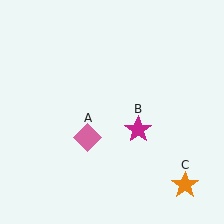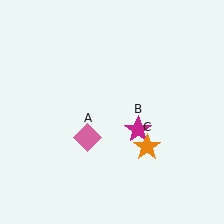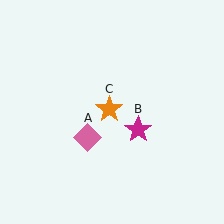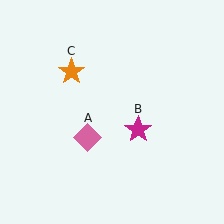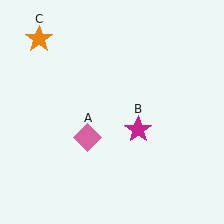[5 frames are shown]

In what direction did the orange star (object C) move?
The orange star (object C) moved up and to the left.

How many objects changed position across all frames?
1 object changed position: orange star (object C).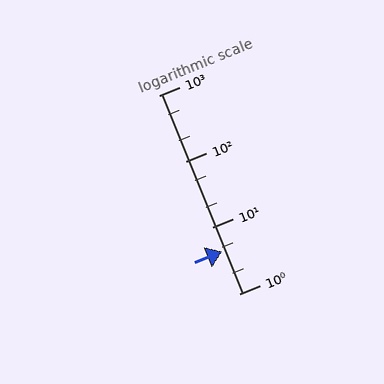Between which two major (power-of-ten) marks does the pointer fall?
The pointer is between 1 and 10.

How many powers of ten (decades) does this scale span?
The scale spans 3 decades, from 1 to 1000.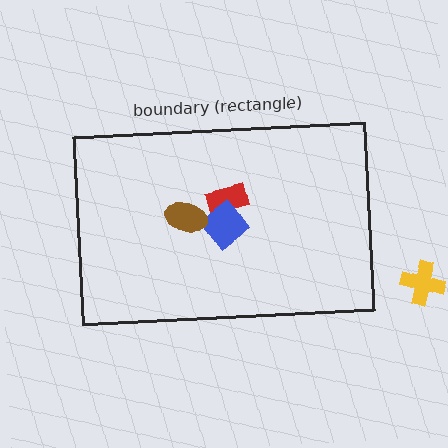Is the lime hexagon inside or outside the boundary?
Inside.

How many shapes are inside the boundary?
4 inside, 1 outside.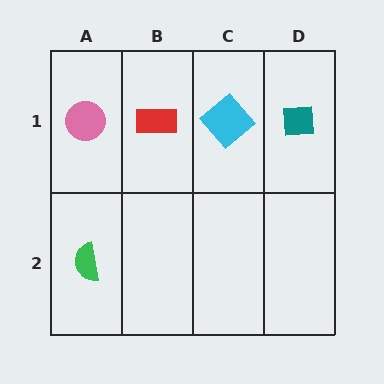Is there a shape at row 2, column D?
No, that cell is empty.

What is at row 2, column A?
A green semicircle.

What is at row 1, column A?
A pink circle.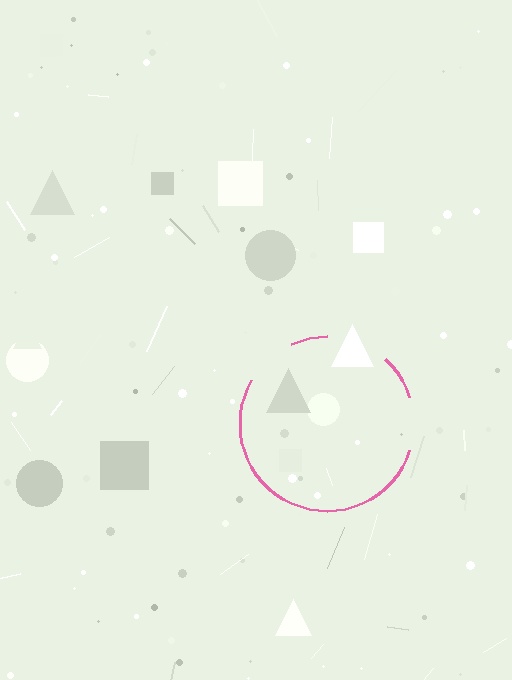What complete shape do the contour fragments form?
The contour fragments form a circle.